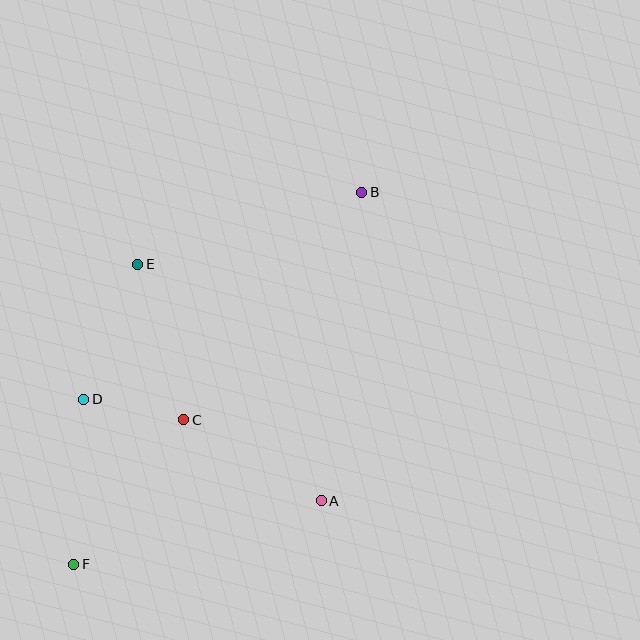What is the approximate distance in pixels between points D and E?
The distance between D and E is approximately 145 pixels.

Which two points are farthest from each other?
Points B and F are farthest from each other.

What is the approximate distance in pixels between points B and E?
The distance between B and E is approximately 235 pixels.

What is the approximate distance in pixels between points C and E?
The distance between C and E is approximately 162 pixels.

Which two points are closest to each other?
Points C and D are closest to each other.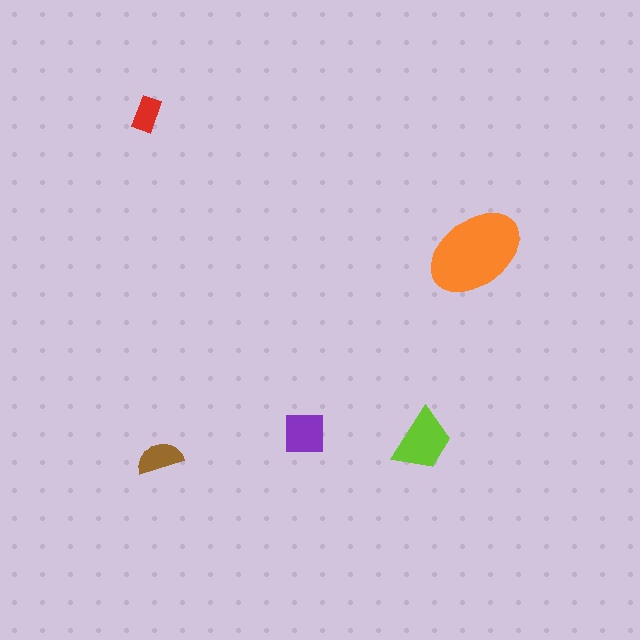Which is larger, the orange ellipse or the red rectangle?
The orange ellipse.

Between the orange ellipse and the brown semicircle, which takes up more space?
The orange ellipse.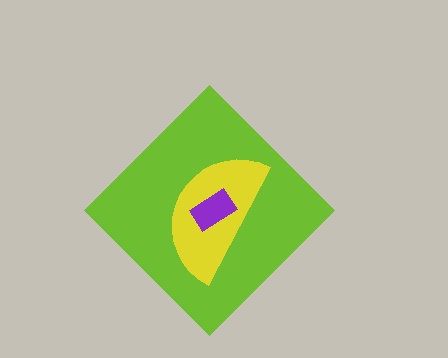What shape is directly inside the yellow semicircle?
The purple rectangle.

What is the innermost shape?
The purple rectangle.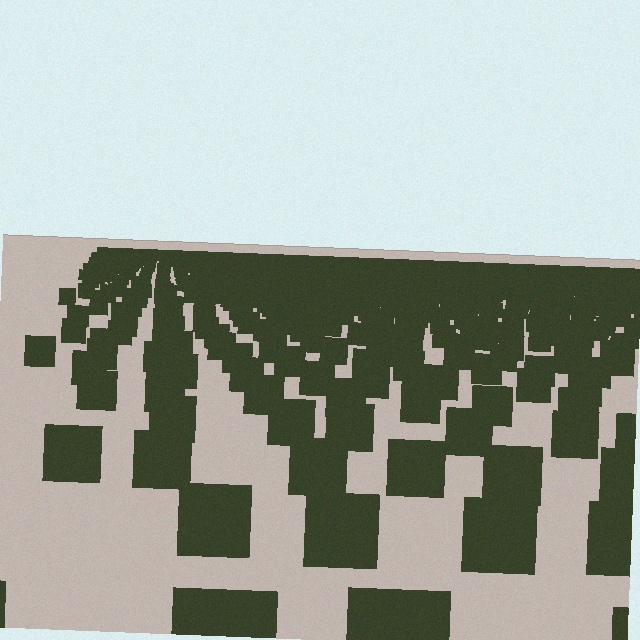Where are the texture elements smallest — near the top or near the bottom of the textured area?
Near the top.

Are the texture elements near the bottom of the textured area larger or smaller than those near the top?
Larger. Near the bottom, elements are closer to the viewer and appear at a bigger on-screen size.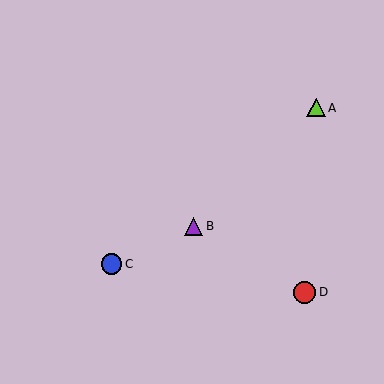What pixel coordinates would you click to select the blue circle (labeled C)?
Click at (112, 264) to select the blue circle C.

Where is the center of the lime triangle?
The center of the lime triangle is at (316, 108).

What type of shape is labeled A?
Shape A is a lime triangle.